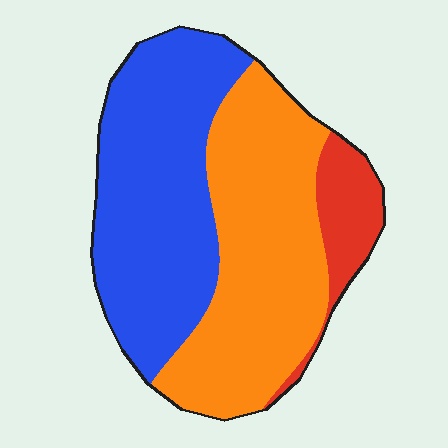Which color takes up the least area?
Red, at roughly 10%.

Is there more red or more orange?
Orange.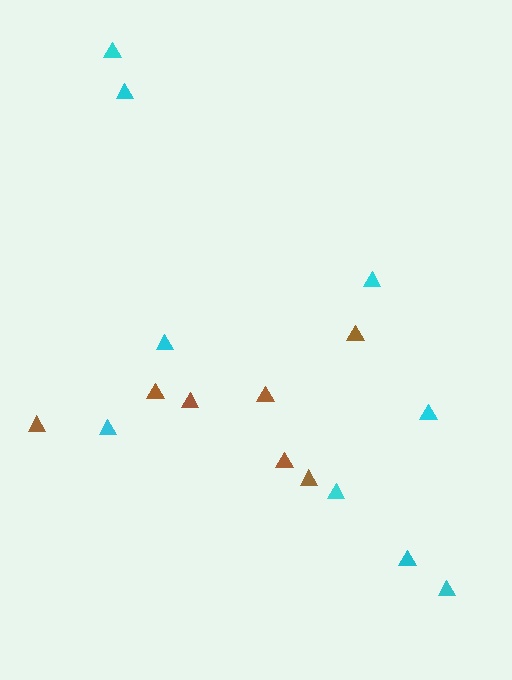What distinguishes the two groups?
There are 2 groups: one group of brown triangles (7) and one group of cyan triangles (9).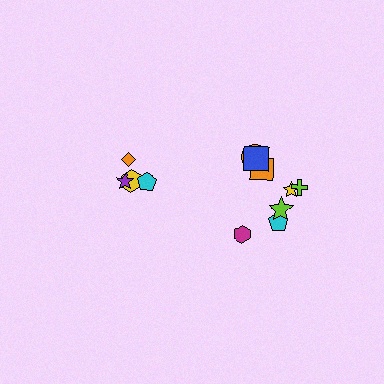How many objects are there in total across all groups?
There are 12 objects.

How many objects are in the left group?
There are 4 objects.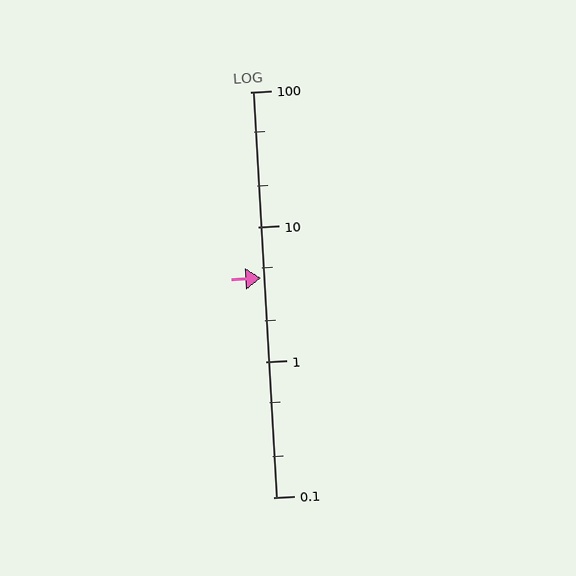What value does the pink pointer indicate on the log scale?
The pointer indicates approximately 4.2.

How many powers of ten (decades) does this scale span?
The scale spans 3 decades, from 0.1 to 100.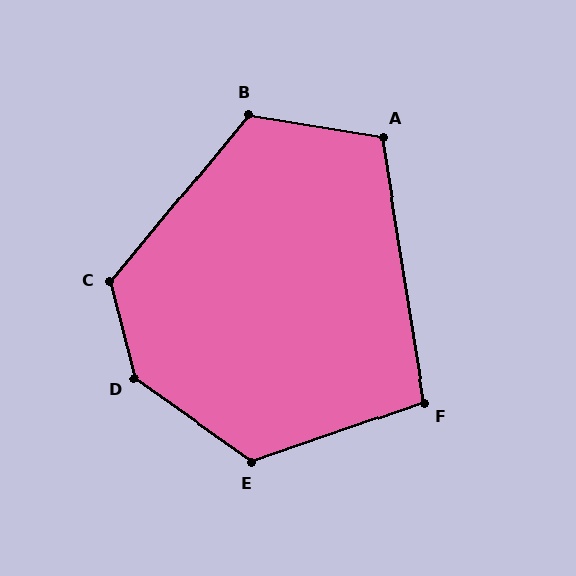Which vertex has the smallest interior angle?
F, at approximately 100 degrees.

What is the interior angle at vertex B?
Approximately 120 degrees (obtuse).